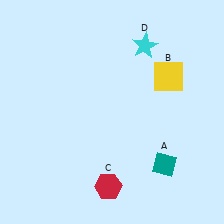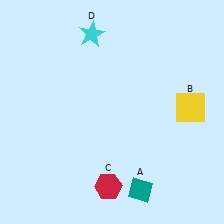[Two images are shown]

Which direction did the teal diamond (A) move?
The teal diamond (A) moved down.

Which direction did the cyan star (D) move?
The cyan star (D) moved left.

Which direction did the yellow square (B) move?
The yellow square (B) moved down.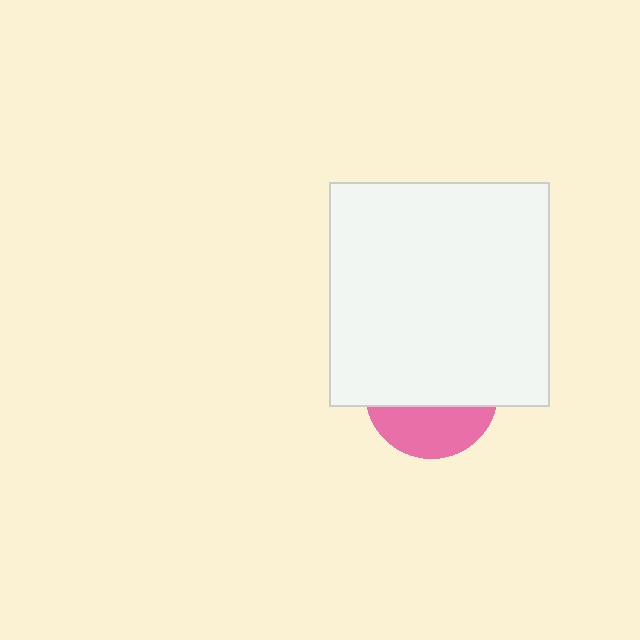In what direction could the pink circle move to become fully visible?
The pink circle could move down. That would shift it out from behind the white rectangle entirely.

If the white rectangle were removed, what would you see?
You would see the complete pink circle.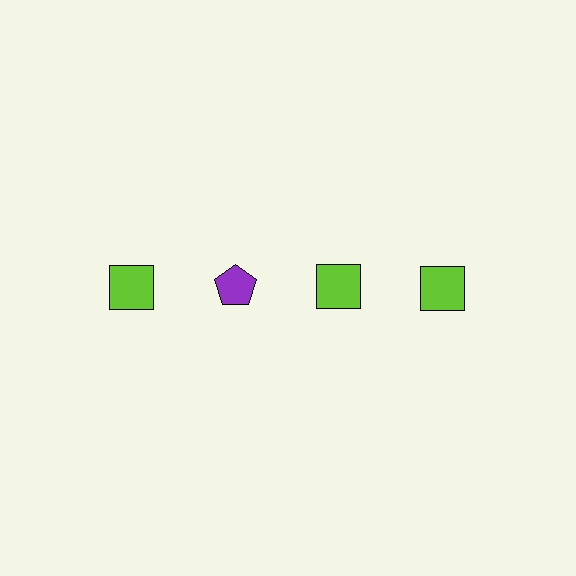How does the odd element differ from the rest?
It differs in both color (purple instead of lime) and shape (pentagon instead of square).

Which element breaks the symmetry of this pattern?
The purple pentagon in the top row, second from left column breaks the symmetry. All other shapes are lime squares.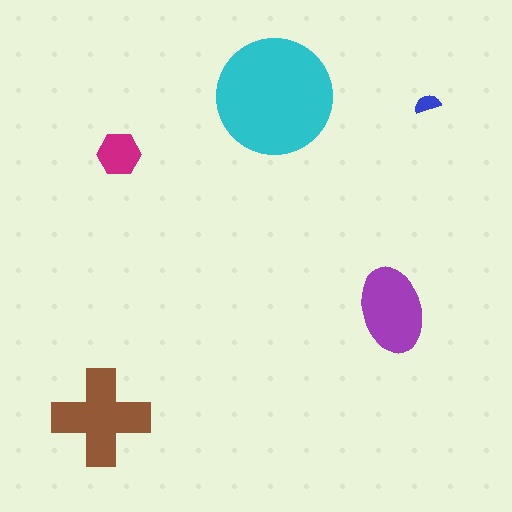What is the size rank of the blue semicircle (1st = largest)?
5th.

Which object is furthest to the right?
The blue semicircle is rightmost.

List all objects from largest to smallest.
The cyan circle, the brown cross, the purple ellipse, the magenta hexagon, the blue semicircle.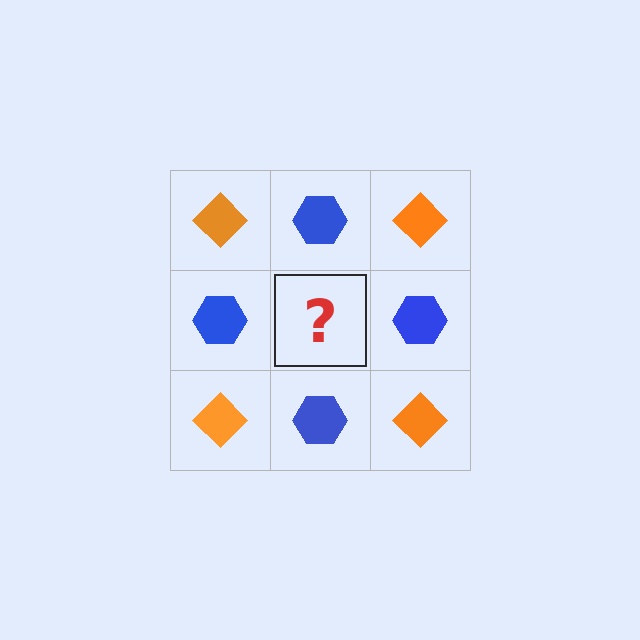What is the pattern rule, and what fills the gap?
The rule is that it alternates orange diamond and blue hexagon in a checkerboard pattern. The gap should be filled with an orange diamond.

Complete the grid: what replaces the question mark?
The question mark should be replaced with an orange diamond.